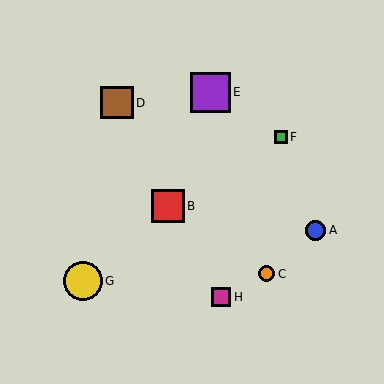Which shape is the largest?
The purple square (labeled E) is the largest.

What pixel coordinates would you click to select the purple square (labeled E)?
Click at (210, 92) to select the purple square E.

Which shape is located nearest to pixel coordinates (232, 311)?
The magenta square (labeled H) at (221, 297) is nearest to that location.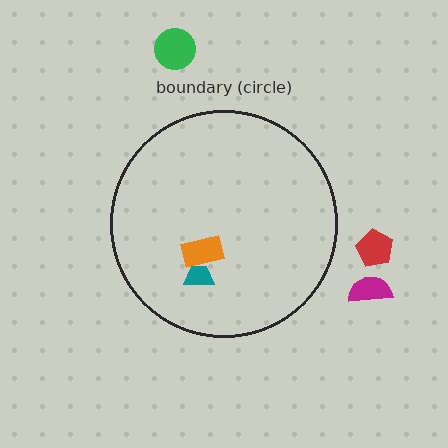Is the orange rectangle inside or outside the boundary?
Inside.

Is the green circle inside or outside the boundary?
Outside.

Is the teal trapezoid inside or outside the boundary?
Inside.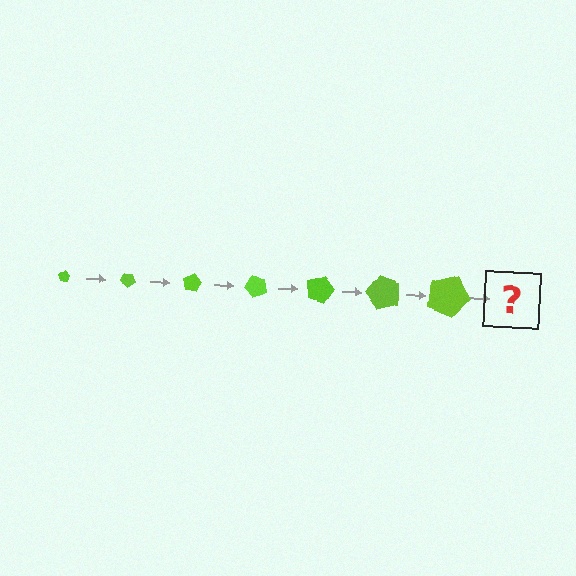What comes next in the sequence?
The next element should be a pentagon, larger than the previous one and rotated 280 degrees from the start.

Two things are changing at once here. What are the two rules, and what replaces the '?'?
The two rules are that the pentagon grows larger each step and it rotates 40 degrees each step. The '?' should be a pentagon, larger than the previous one and rotated 280 degrees from the start.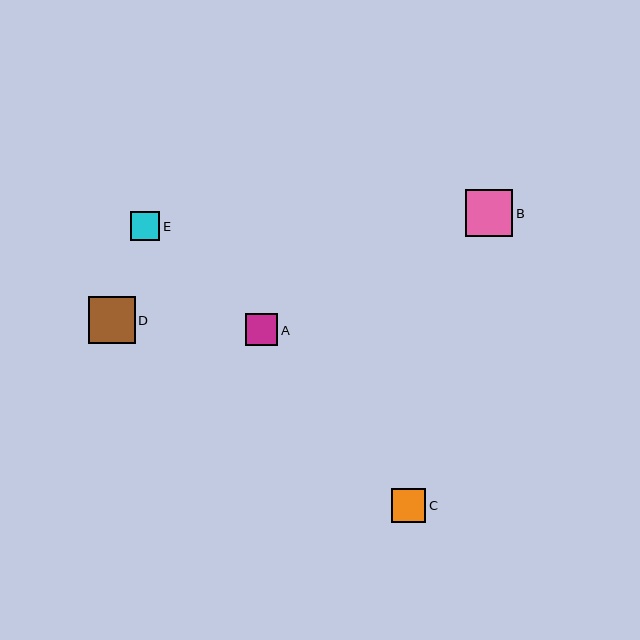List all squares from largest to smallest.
From largest to smallest: D, B, C, A, E.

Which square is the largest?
Square D is the largest with a size of approximately 47 pixels.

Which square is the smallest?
Square E is the smallest with a size of approximately 29 pixels.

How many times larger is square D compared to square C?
Square D is approximately 1.4 times the size of square C.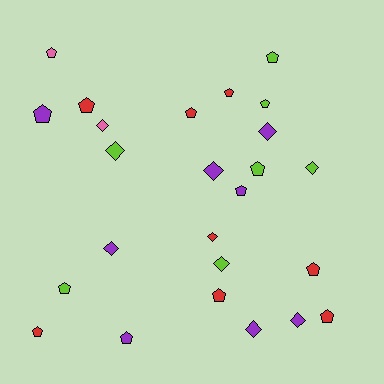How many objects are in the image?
There are 25 objects.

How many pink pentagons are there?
There is 1 pink pentagon.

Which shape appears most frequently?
Pentagon, with 15 objects.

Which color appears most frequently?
Purple, with 8 objects.